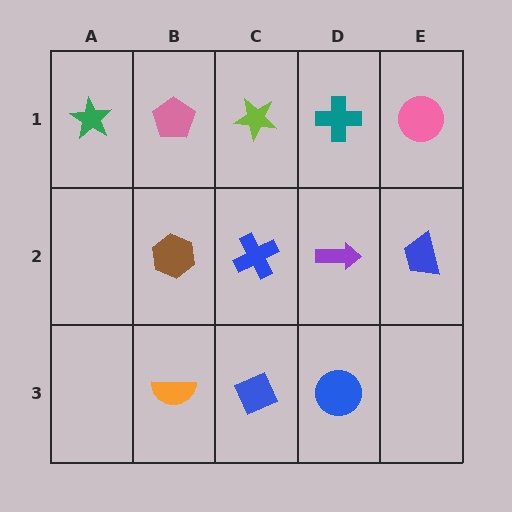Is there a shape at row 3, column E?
No, that cell is empty.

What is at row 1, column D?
A teal cross.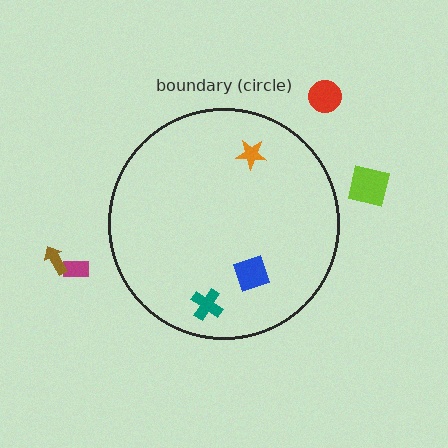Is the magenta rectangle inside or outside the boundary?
Outside.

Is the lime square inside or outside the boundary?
Outside.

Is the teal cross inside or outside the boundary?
Inside.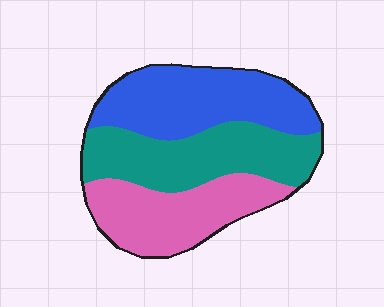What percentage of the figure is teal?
Teal covers about 35% of the figure.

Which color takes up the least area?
Pink, at roughly 30%.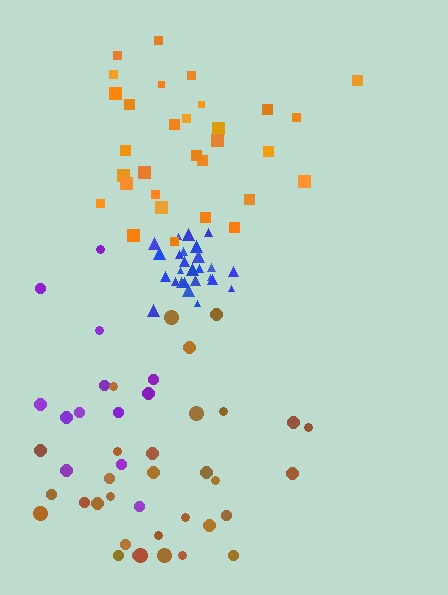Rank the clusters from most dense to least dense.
blue, brown, orange, purple.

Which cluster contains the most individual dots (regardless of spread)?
Brown (33).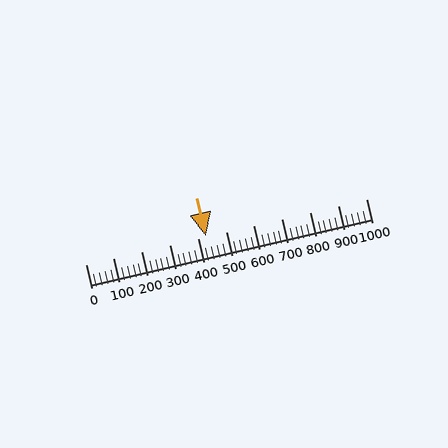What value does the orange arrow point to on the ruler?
The orange arrow points to approximately 428.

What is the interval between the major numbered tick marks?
The major tick marks are spaced 100 units apart.